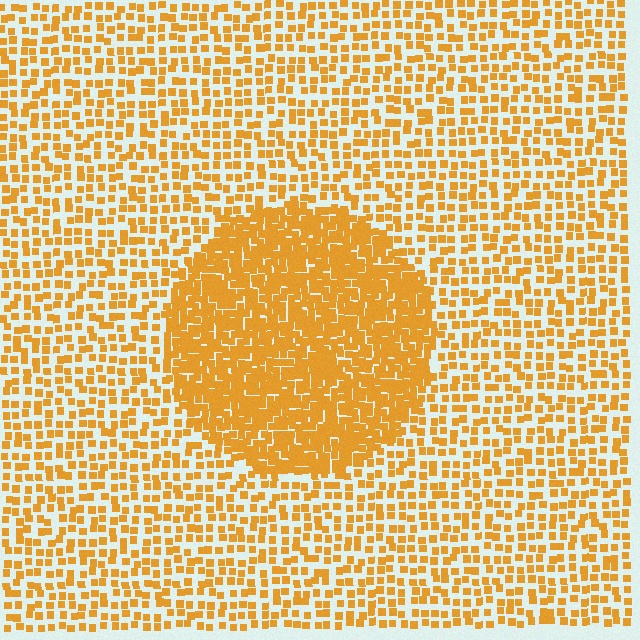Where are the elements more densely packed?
The elements are more densely packed inside the circle boundary.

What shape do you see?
I see a circle.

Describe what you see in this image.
The image contains small orange elements arranged at two different densities. A circle-shaped region is visible where the elements are more densely packed than the surrounding area.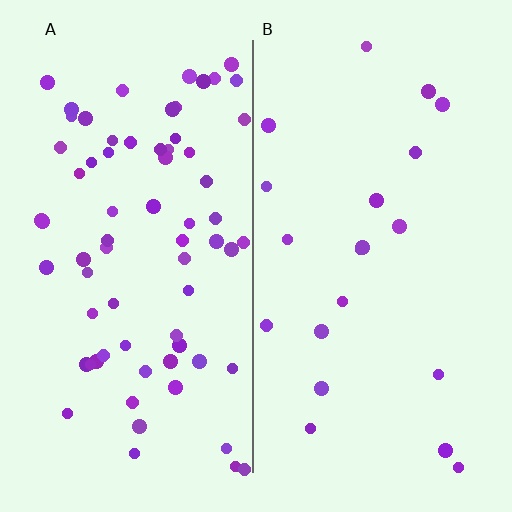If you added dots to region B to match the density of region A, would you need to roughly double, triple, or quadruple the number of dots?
Approximately triple.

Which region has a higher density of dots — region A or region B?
A (the left).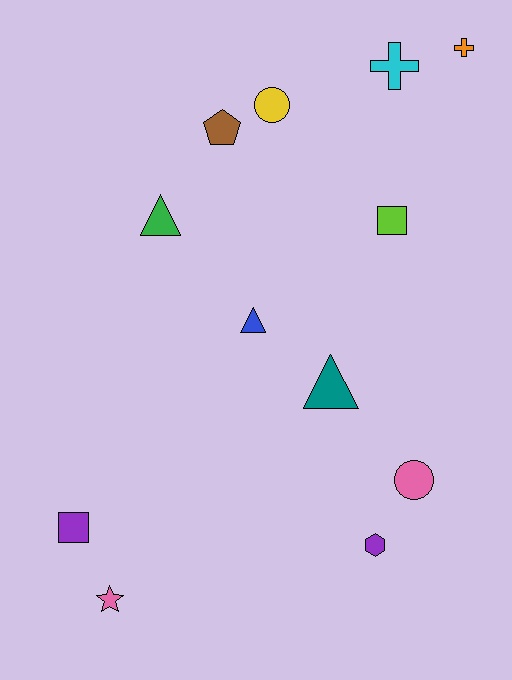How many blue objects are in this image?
There is 1 blue object.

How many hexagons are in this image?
There is 1 hexagon.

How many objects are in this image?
There are 12 objects.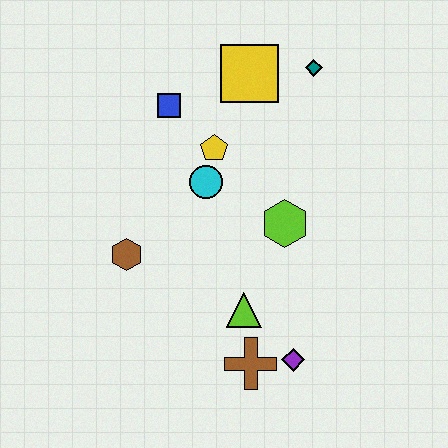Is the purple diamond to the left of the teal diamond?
Yes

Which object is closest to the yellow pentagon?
The cyan circle is closest to the yellow pentagon.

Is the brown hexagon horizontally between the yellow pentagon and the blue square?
No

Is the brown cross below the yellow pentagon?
Yes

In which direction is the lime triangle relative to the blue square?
The lime triangle is below the blue square.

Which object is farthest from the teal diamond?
The brown cross is farthest from the teal diamond.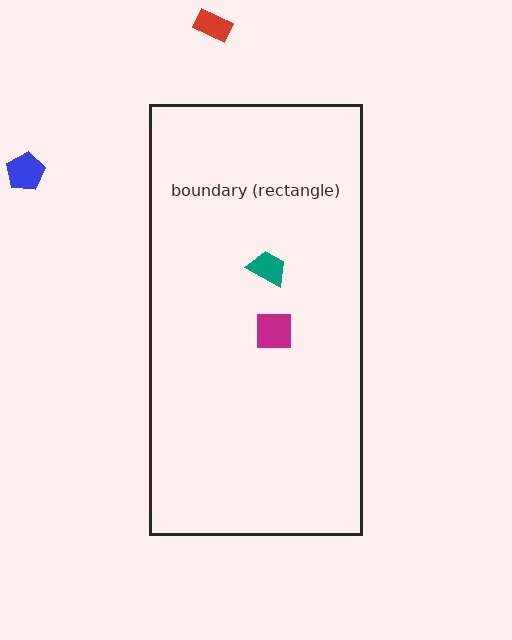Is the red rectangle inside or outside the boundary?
Outside.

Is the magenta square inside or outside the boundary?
Inside.